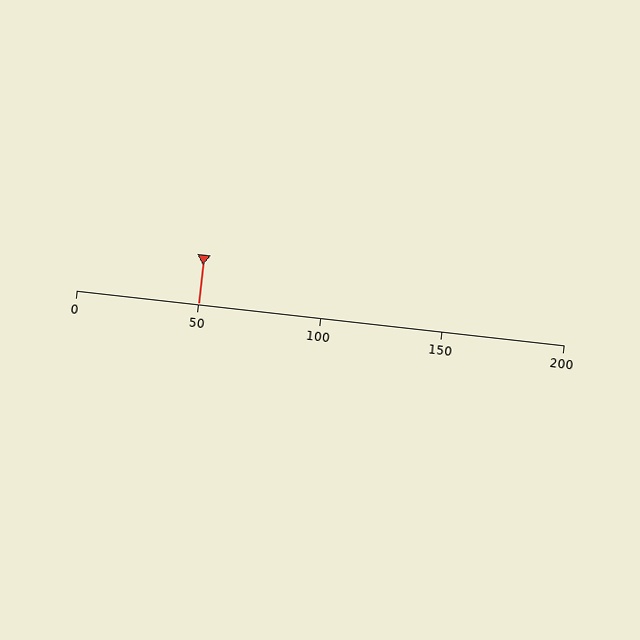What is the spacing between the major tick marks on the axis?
The major ticks are spaced 50 apart.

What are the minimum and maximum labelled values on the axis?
The axis runs from 0 to 200.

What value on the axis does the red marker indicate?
The marker indicates approximately 50.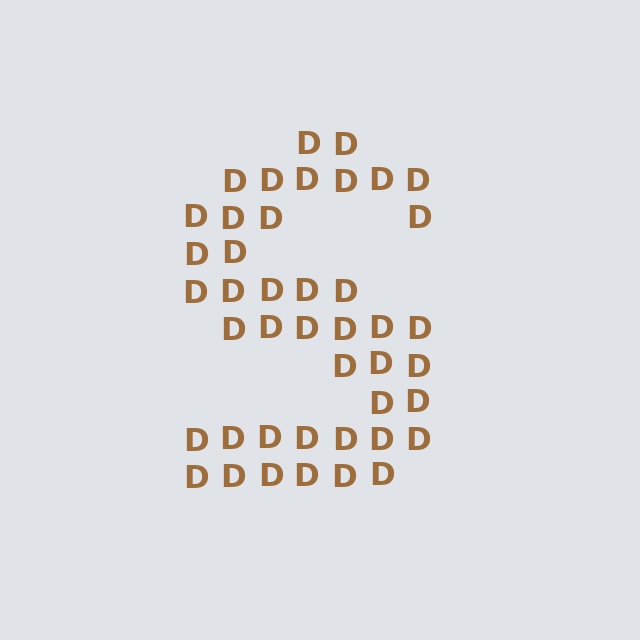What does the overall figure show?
The overall figure shows the letter S.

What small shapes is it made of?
It is made of small letter D's.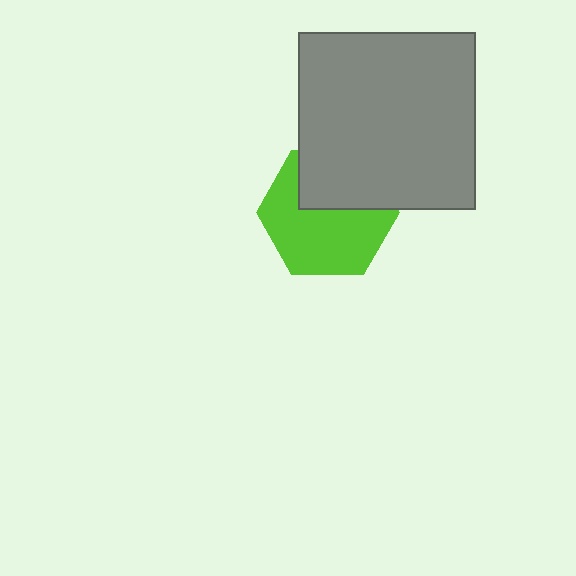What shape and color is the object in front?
The object in front is a gray square.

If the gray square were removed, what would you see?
You would see the complete lime hexagon.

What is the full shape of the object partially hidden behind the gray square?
The partially hidden object is a lime hexagon.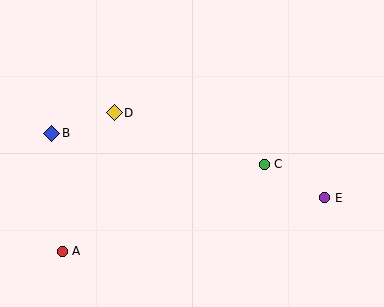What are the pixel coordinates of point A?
Point A is at (62, 251).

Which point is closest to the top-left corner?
Point B is closest to the top-left corner.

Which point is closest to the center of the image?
Point C at (264, 164) is closest to the center.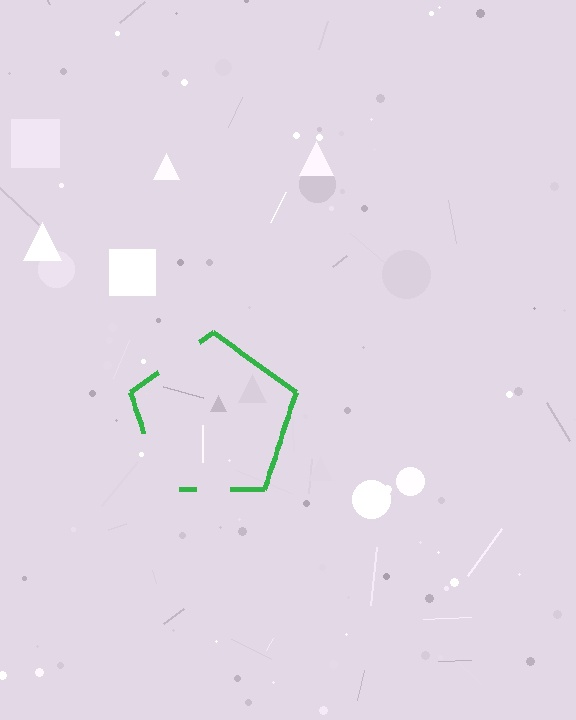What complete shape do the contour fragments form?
The contour fragments form a pentagon.